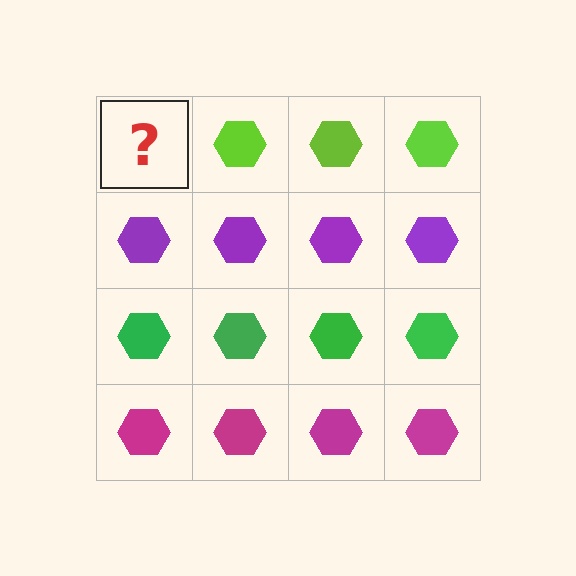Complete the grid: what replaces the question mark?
The question mark should be replaced with a lime hexagon.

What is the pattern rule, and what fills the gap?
The rule is that each row has a consistent color. The gap should be filled with a lime hexagon.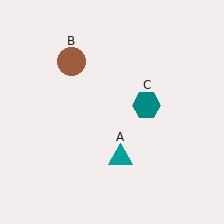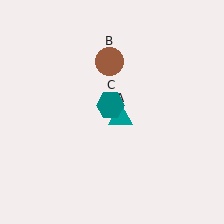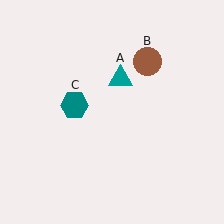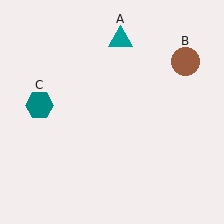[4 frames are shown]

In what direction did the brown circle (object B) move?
The brown circle (object B) moved right.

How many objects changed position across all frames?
3 objects changed position: teal triangle (object A), brown circle (object B), teal hexagon (object C).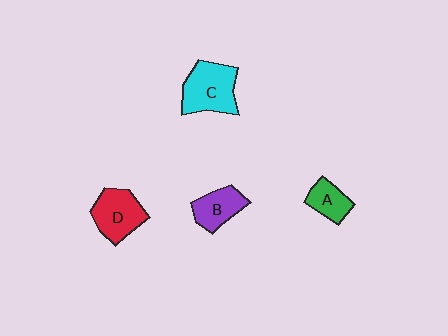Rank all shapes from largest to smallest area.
From largest to smallest: C (cyan), D (red), B (purple), A (green).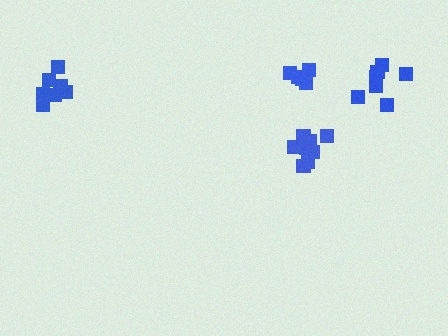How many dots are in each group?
Group 1: 7 dots, Group 2: 9 dots, Group 3: 7 dots, Group 4: 5 dots (28 total).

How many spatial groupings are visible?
There are 4 spatial groupings.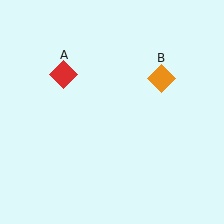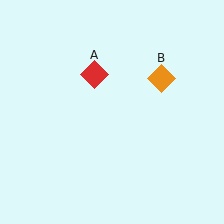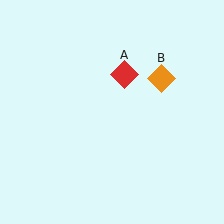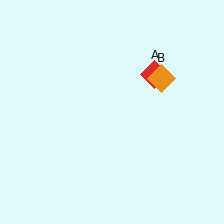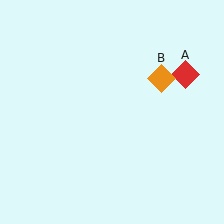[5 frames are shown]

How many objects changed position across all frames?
1 object changed position: red diamond (object A).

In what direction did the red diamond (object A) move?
The red diamond (object A) moved right.